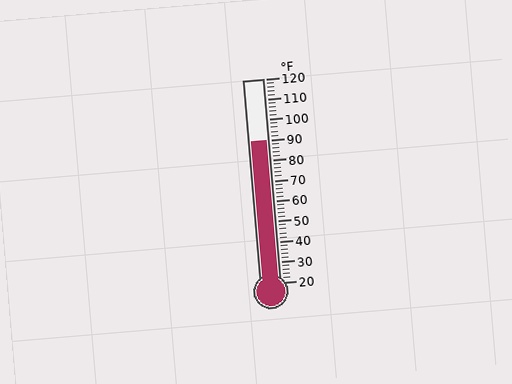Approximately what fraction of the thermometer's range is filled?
The thermometer is filled to approximately 70% of its range.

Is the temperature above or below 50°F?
The temperature is above 50°F.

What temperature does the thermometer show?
The thermometer shows approximately 90°F.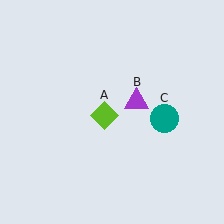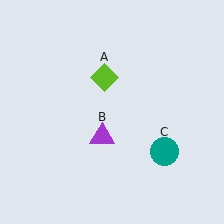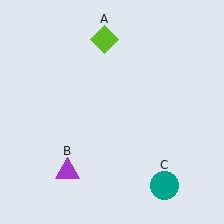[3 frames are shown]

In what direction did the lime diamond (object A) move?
The lime diamond (object A) moved up.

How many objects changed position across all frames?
3 objects changed position: lime diamond (object A), purple triangle (object B), teal circle (object C).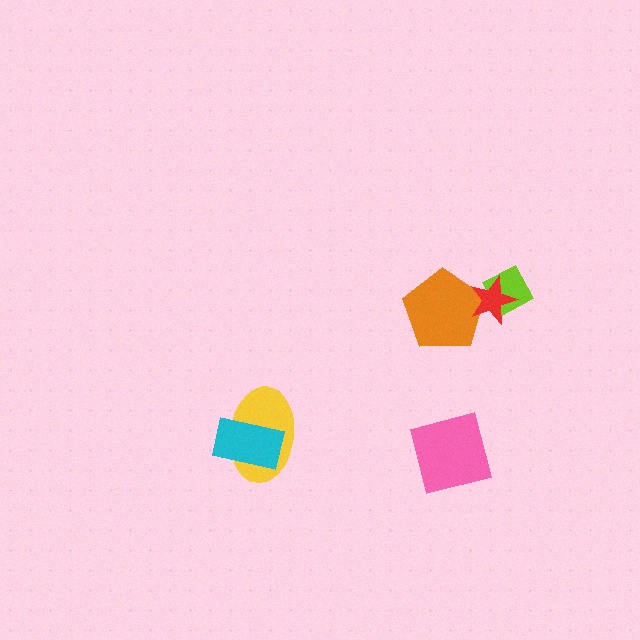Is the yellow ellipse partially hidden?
Yes, it is partially covered by another shape.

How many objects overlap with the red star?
2 objects overlap with the red star.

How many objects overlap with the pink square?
0 objects overlap with the pink square.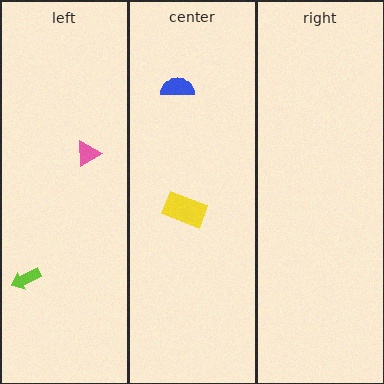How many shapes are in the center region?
2.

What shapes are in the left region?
The lime arrow, the pink triangle.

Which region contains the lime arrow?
The left region.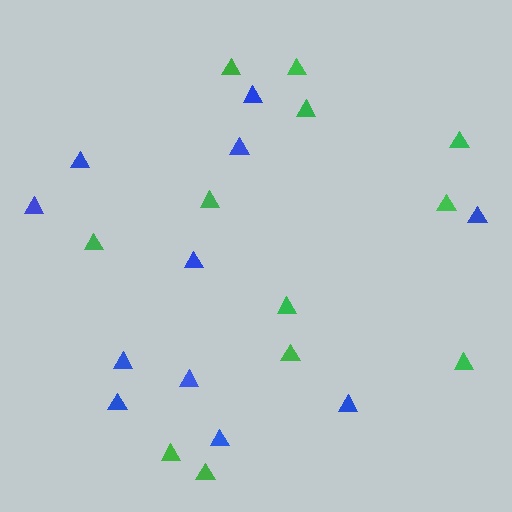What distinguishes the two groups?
There are 2 groups: one group of blue triangles (11) and one group of green triangles (12).